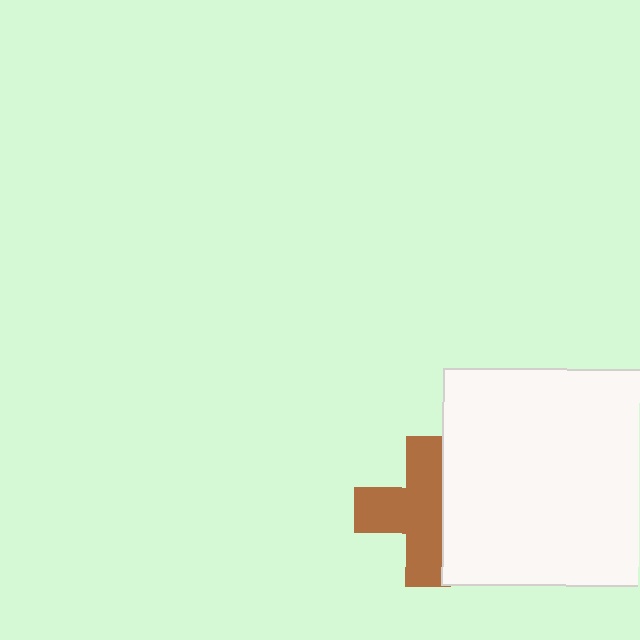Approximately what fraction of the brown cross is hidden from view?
Roughly 33% of the brown cross is hidden behind the white square.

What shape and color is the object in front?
The object in front is a white square.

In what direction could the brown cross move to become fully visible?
The brown cross could move left. That would shift it out from behind the white square entirely.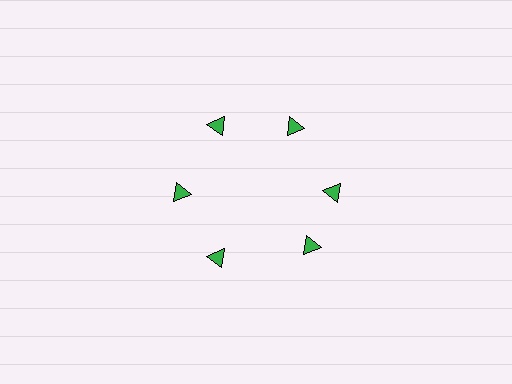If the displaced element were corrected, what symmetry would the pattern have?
It would have 6-fold rotational symmetry — the pattern would map onto itself every 60 degrees.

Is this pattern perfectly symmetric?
No. The 6 green triangles are arranged in a ring, but one element near the 5 o'clock position is rotated out of alignment along the ring, breaking the 6-fold rotational symmetry.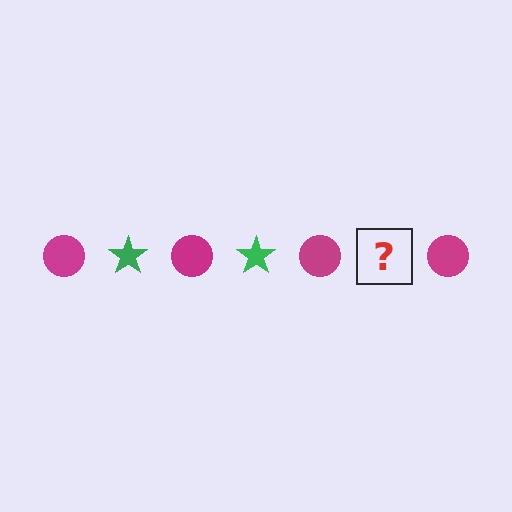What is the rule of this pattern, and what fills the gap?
The rule is that the pattern alternates between magenta circle and green star. The gap should be filled with a green star.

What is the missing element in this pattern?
The missing element is a green star.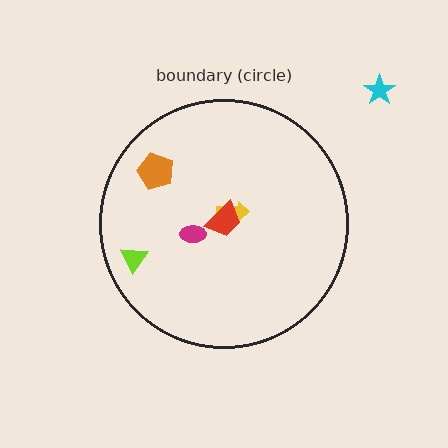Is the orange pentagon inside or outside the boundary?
Inside.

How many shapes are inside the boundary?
5 inside, 1 outside.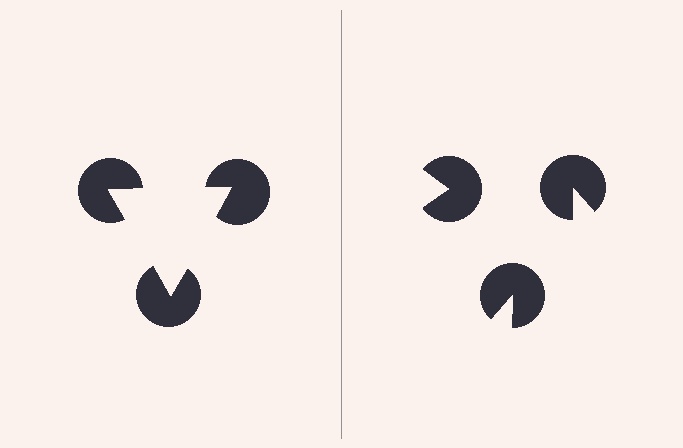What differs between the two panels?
The pac-man discs are positioned identically on both sides; only the wedge orientations differ. On the left they align to a triangle; on the right they are misaligned.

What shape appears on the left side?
An illusory triangle.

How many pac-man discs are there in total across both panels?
6 — 3 on each side.